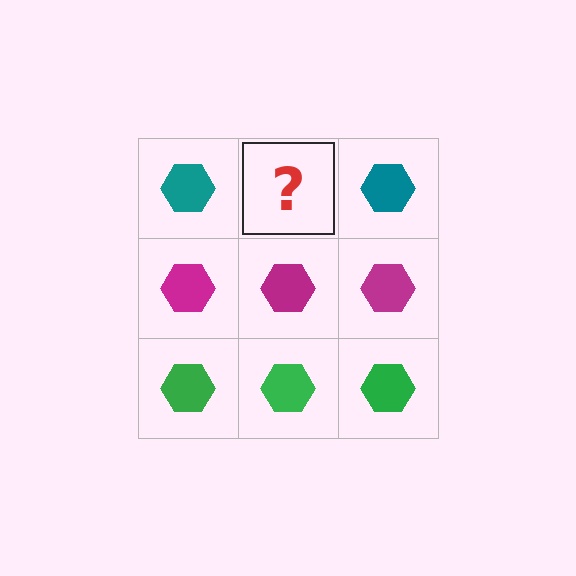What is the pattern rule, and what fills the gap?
The rule is that each row has a consistent color. The gap should be filled with a teal hexagon.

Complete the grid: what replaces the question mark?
The question mark should be replaced with a teal hexagon.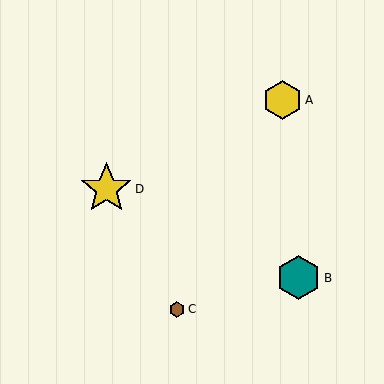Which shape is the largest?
The yellow star (labeled D) is the largest.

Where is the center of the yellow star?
The center of the yellow star is at (106, 189).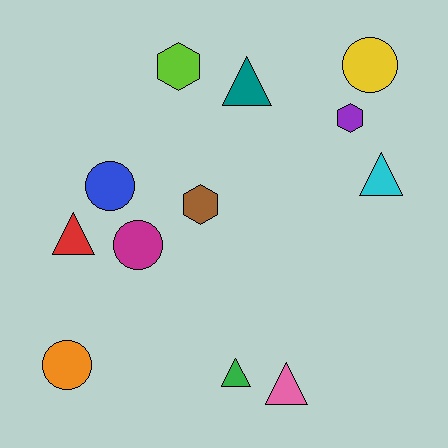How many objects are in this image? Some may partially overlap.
There are 12 objects.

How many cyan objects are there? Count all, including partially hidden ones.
There is 1 cyan object.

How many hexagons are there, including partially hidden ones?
There are 3 hexagons.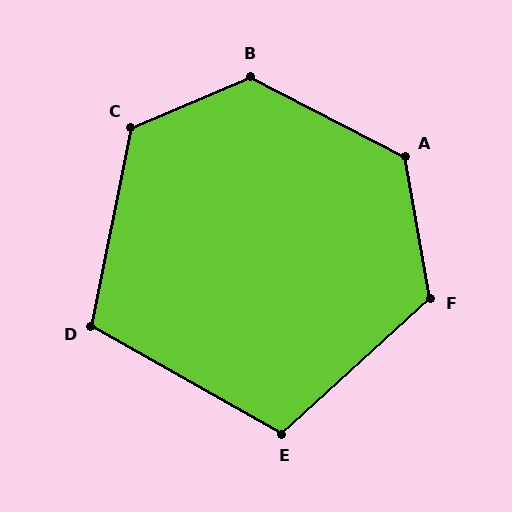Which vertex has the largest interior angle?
B, at approximately 130 degrees.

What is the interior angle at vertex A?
Approximately 127 degrees (obtuse).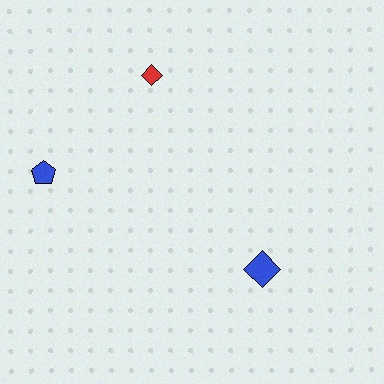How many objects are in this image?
There are 3 objects.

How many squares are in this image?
There are no squares.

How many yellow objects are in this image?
There are no yellow objects.